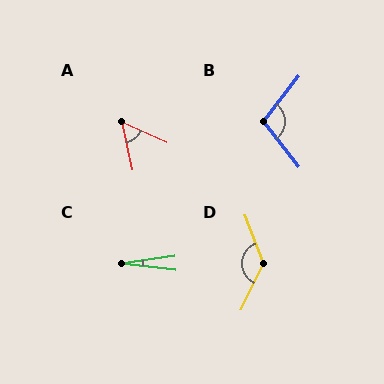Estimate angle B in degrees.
Approximately 103 degrees.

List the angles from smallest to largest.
C (15°), A (53°), B (103°), D (133°).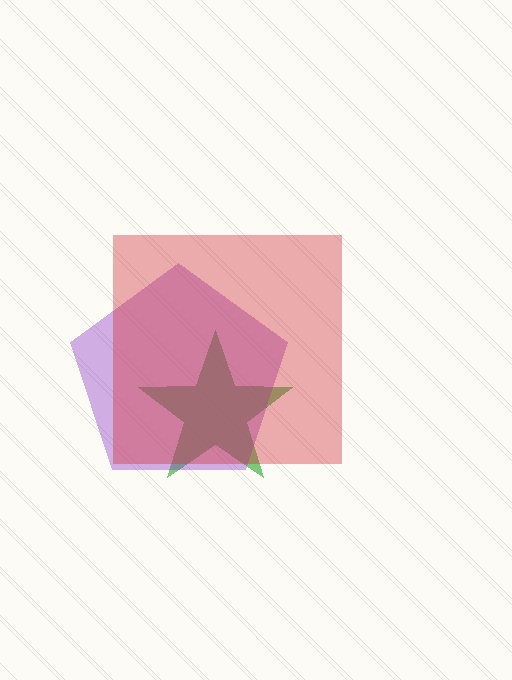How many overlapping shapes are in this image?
There are 3 overlapping shapes in the image.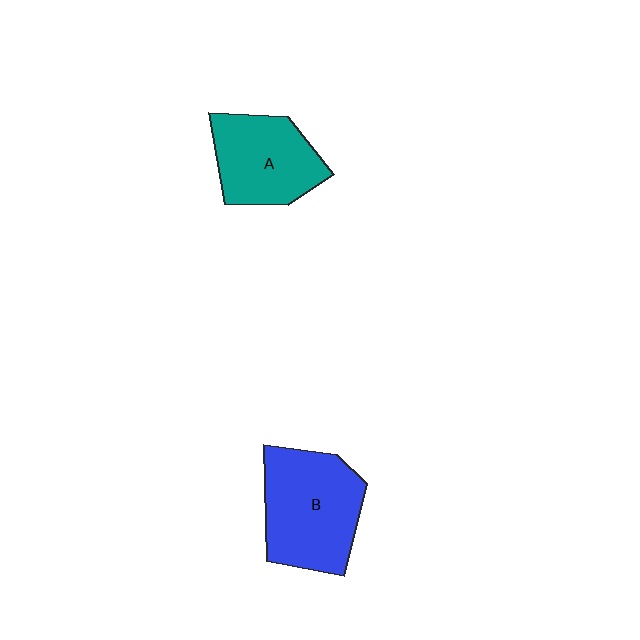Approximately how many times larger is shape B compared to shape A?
Approximately 1.3 times.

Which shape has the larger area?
Shape B (blue).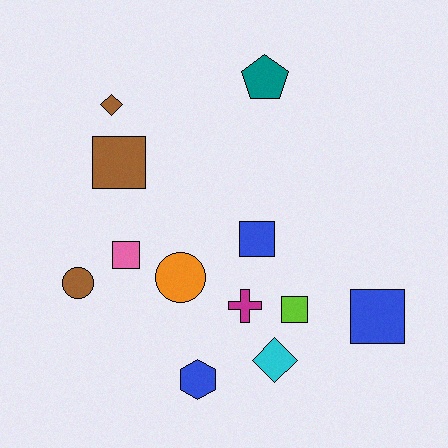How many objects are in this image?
There are 12 objects.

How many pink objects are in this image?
There is 1 pink object.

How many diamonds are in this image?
There are 2 diamonds.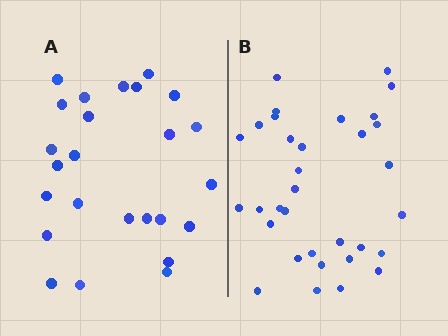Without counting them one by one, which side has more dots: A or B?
Region B (the right region) has more dots.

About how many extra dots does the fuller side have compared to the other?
Region B has roughly 8 or so more dots than region A.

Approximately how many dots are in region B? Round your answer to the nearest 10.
About 30 dots. (The exact count is 33, which rounds to 30.)